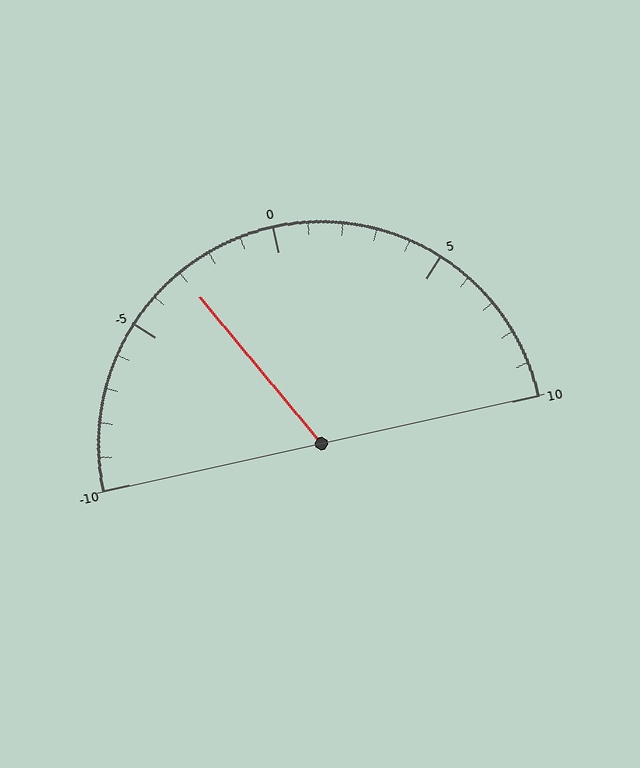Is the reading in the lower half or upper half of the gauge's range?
The reading is in the lower half of the range (-10 to 10).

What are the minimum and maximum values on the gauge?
The gauge ranges from -10 to 10.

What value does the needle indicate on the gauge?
The needle indicates approximately -3.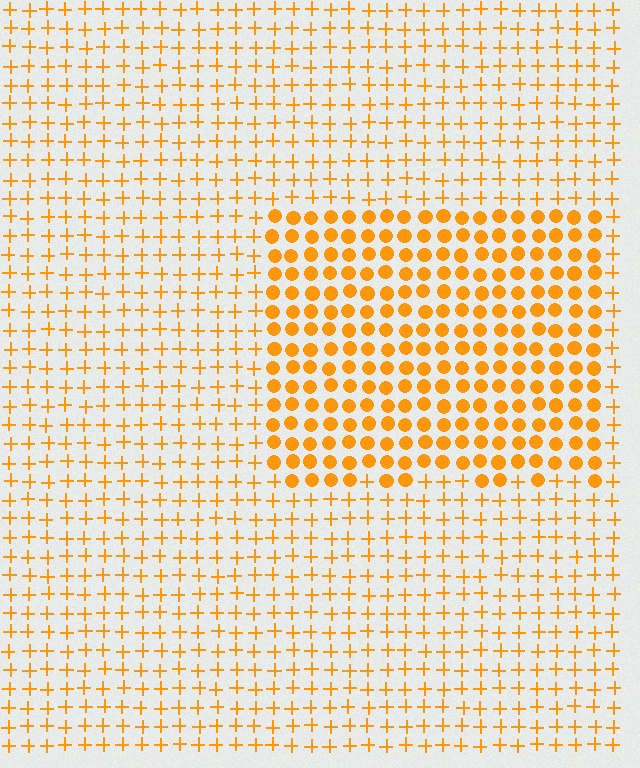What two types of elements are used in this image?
The image uses circles inside the rectangle region and plus signs outside it.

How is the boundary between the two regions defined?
The boundary is defined by a change in element shape: circles inside vs. plus signs outside. All elements share the same color and spacing.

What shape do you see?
I see a rectangle.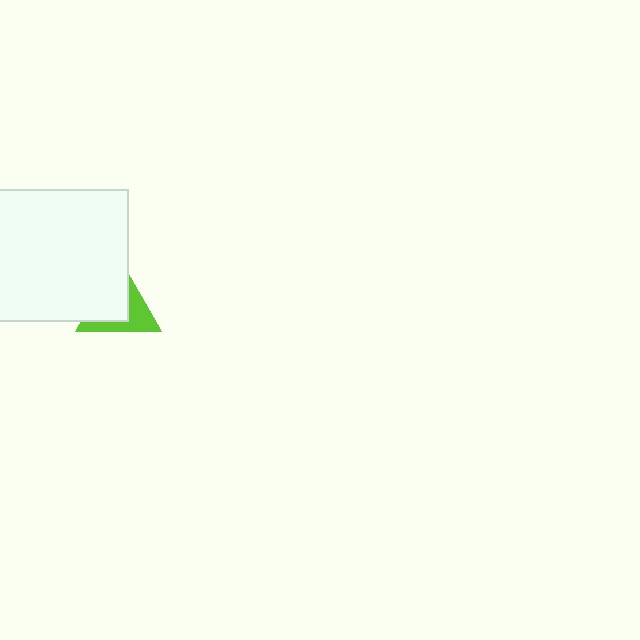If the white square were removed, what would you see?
You would see the complete lime triangle.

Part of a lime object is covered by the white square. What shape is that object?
It is a triangle.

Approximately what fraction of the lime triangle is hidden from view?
Roughly 56% of the lime triangle is hidden behind the white square.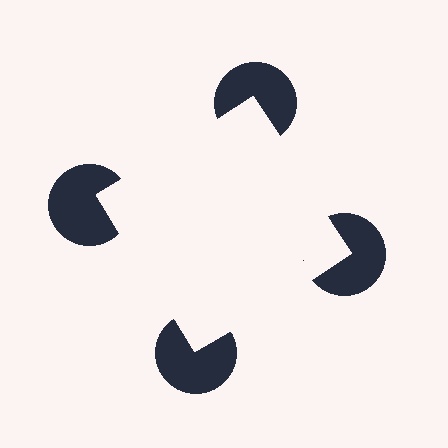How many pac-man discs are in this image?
There are 4 — one at each vertex of the illusory square.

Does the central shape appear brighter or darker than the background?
It typically appears slightly brighter than the background, even though no actual brightness change is drawn.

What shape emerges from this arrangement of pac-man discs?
An illusory square — its edges are inferred from the aligned wedge cuts in the pac-man discs, not physically drawn.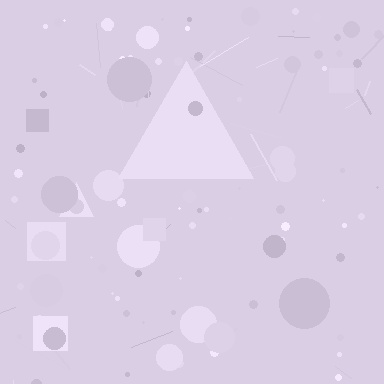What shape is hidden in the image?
A triangle is hidden in the image.